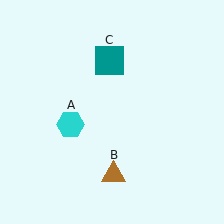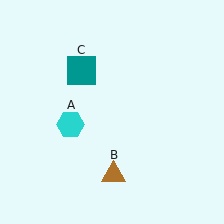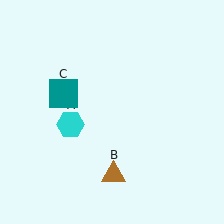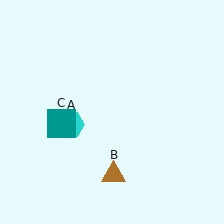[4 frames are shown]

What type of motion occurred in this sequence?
The teal square (object C) rotated counterclockwise around the center of the scene.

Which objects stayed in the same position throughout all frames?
Cyan hexagon (object A) and brown triangle (object B) remained stationary.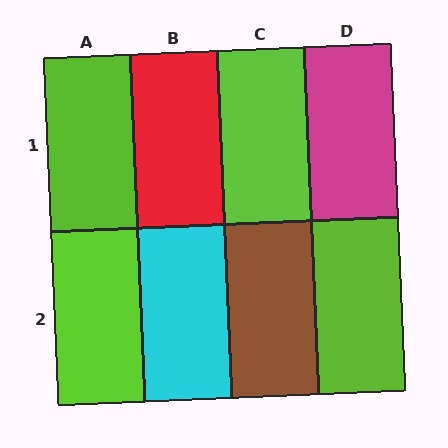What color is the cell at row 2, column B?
Cyan.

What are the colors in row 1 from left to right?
Lime, red, lime, magenta.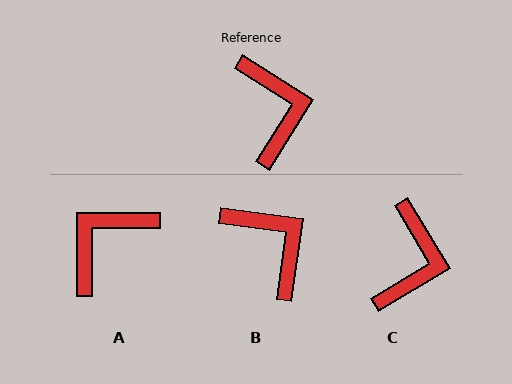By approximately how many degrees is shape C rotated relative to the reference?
Approximately 27 degrees clockwise.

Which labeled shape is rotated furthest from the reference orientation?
A, about 122 degrees away.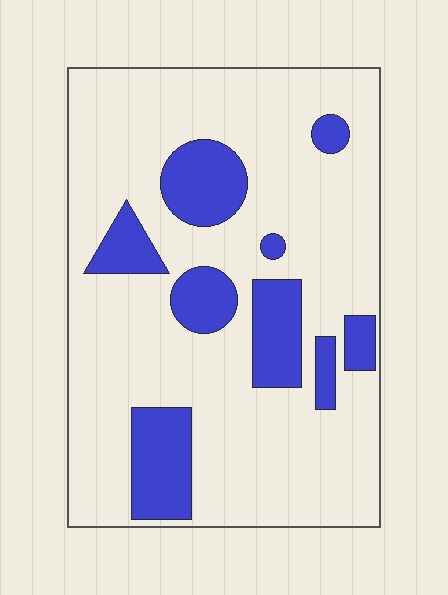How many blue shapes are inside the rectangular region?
9.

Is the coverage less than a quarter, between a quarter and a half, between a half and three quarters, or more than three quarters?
Less than a quarter.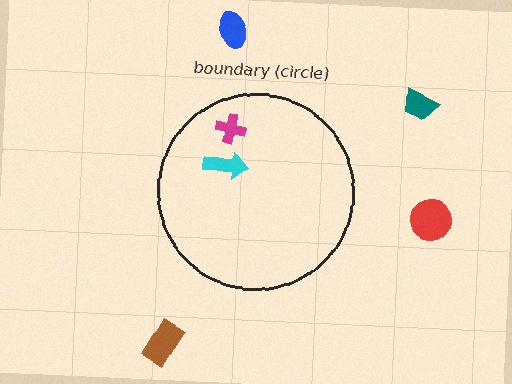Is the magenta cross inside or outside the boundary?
Inside.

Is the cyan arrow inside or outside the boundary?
Inside.